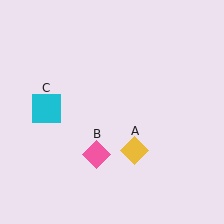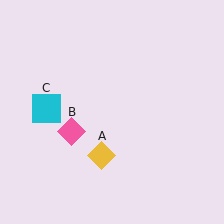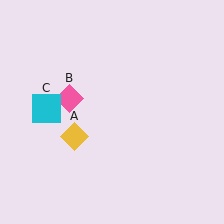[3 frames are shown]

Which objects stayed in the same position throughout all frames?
Cyan square (object C) remained stationary.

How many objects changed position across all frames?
2 objects changed position: yellow diamond (object A), pink diamond (object B).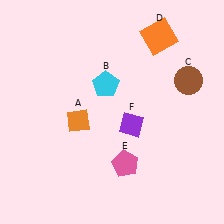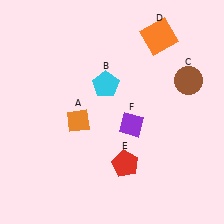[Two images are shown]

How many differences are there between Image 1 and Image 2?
There is 1 difference between the two images.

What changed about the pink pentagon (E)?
In Image 1, E is pink. In Image 2, it changed to red.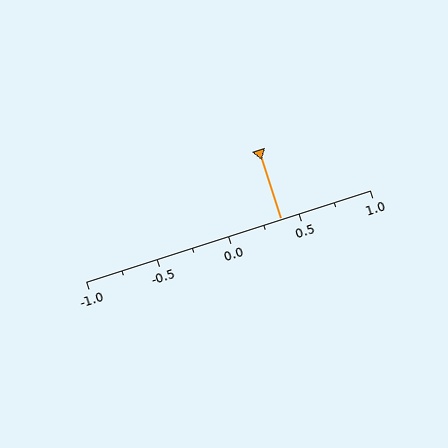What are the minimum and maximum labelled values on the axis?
The axis runs from -1.0 to 1.0.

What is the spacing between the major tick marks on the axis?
The major ticks are spaced 0.5 apart.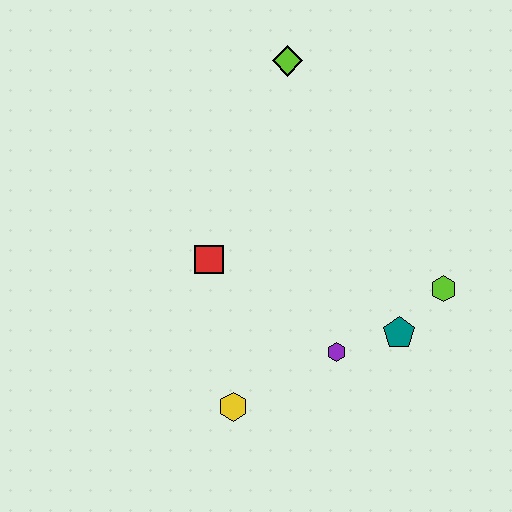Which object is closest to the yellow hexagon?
The purple hexagon is closest to the yellow hexagon.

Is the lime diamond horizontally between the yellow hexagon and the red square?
No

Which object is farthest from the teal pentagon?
The lime diamond is farthest from the teal pentagon.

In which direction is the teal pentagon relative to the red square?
The teal pentagon is to the right of the red square.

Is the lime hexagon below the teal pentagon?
No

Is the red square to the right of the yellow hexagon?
No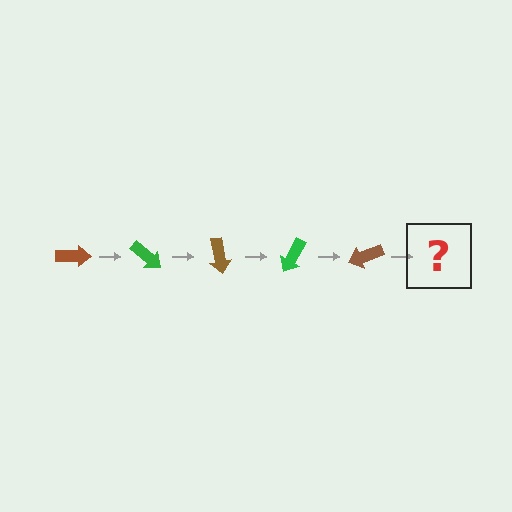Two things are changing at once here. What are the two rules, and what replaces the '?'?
The two rules are that it rotates 40 degrees each step and the color cycles through brown and green. The '?' should be a green arrow, rotated 200 degrees from the start.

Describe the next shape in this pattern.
It should be a green arrow, rotated 200 degrees from the start.